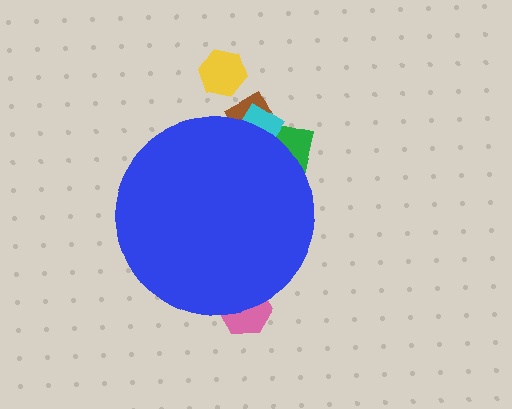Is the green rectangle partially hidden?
Yes, the green rectangle is partially hidden behind the blue circle.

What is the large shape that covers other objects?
A blue circle.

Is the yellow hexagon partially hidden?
No, the yellow hexagon is fully visible.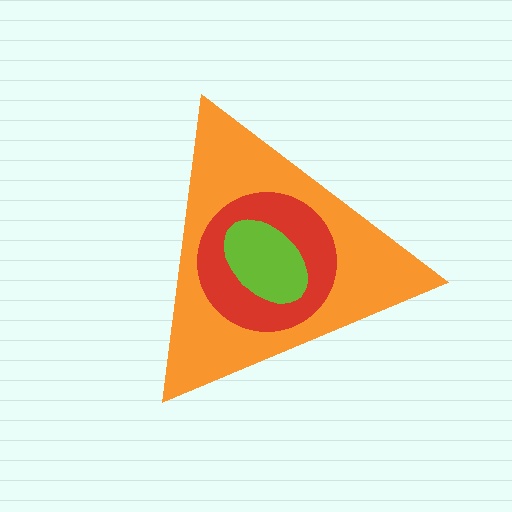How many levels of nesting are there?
3.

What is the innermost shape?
The lime ellipse.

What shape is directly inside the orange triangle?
The red circle.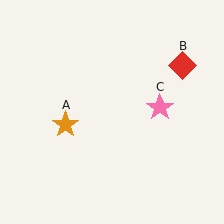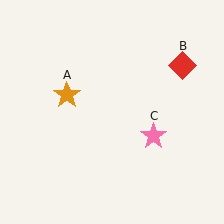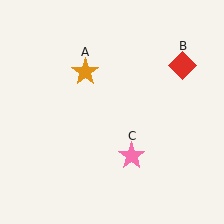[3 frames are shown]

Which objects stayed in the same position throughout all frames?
Red diamond (object B) remained stationary.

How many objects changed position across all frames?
2 objects changed position: orange star (object A), pink star (object C).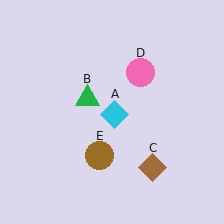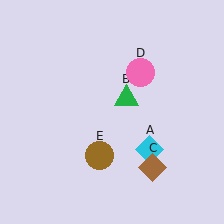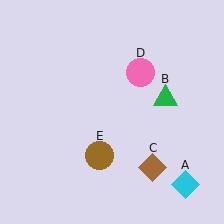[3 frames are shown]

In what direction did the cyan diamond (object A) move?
The cyan diamond (object A) moved down and to the right.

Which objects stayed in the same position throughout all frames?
Brown diamond (object C) and pink circle (object D) and brown circle (object E) remained stationary.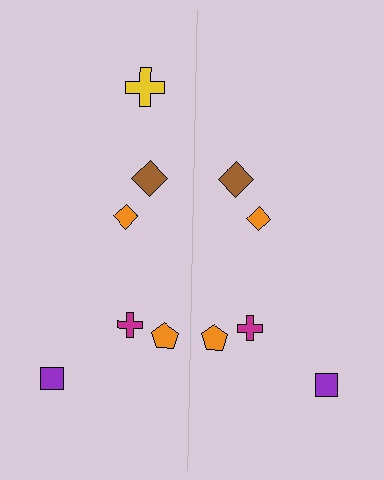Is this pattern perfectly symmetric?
No, the pattern is not perfectly symmetric. A yellow cross is missing from the right side.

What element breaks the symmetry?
A yellow cross is missing from the right side.